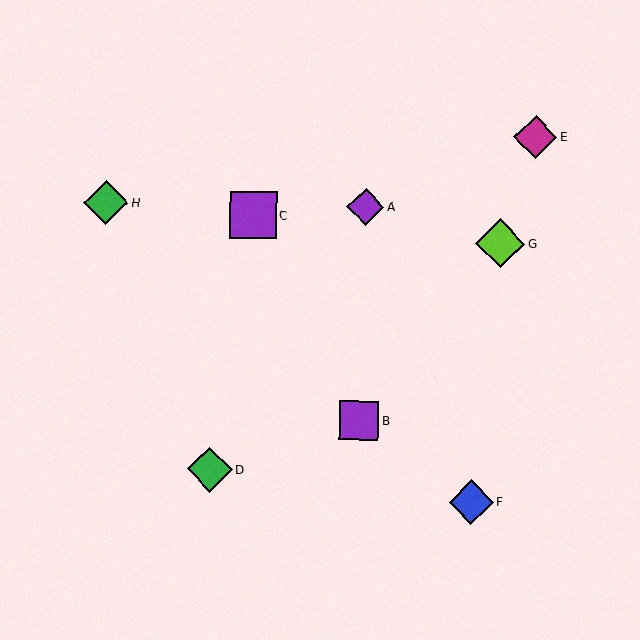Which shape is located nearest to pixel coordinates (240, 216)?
The purple square (labeled C) at (253, 215) is nearest to that location.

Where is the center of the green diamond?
The center of the green diamond is at (106, 202).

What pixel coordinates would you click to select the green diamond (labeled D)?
Click at (210, 469) to select the green diamond D.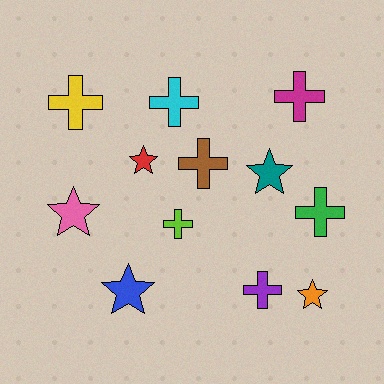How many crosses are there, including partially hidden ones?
There are 7 crosses.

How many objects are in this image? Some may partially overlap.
There are 12 objects.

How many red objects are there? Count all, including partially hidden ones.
There is 1 red object.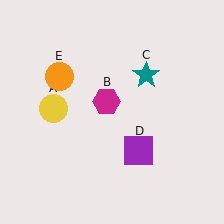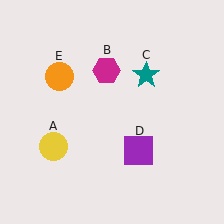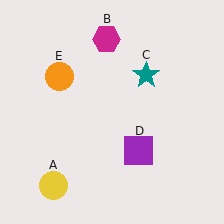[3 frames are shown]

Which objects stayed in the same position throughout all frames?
Teal star (object C) and purple square (object D) and orange circle (object E) remained stationary.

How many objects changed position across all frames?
2 objects changed position: yellow circle (object A), magenta hexagon (object B).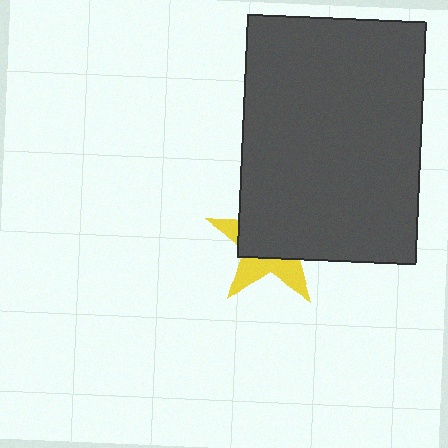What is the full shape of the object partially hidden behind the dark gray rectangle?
The partially hidden object is a yellow star.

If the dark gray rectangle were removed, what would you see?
You would see the complete yellow star.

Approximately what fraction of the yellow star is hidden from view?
Roughly 63% of the yellow star is hidden behind the dark gray rectangle.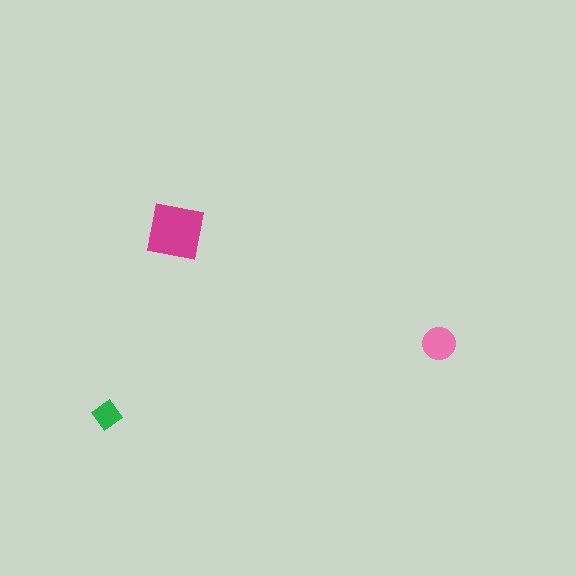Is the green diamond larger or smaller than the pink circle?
Smaller.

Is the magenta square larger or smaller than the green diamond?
Larger.